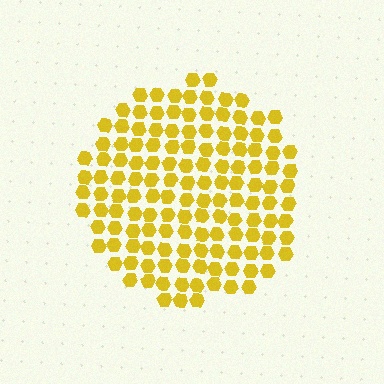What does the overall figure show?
The overall figure shows a circle.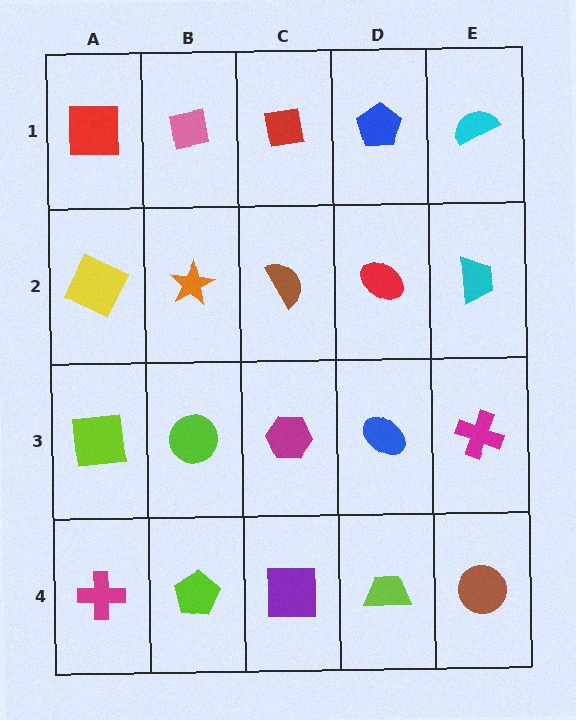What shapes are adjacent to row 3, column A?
A yellow square (row 2, column A), a magenta cross (row 4, column A), a lime circle (row 3, column B).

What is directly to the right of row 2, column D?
A cyan trapezoid.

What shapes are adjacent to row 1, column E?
A cyan trapezoid (row 2, column E), a blue pentagon (row 1, column D).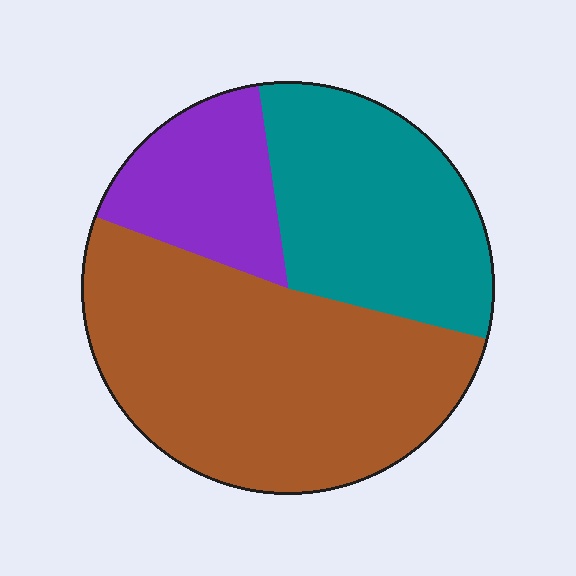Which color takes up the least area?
Purple, at roughly 15%.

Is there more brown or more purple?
Brown.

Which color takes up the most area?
Brown, at roughly 50%.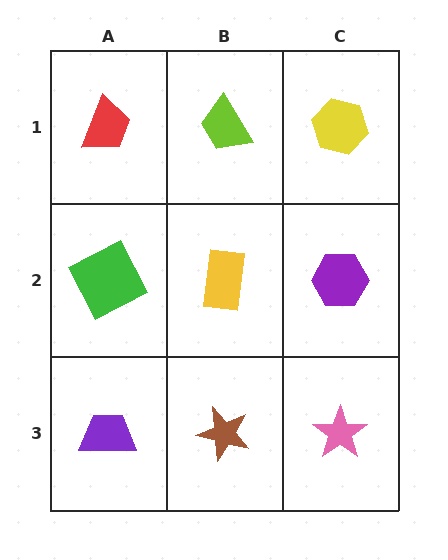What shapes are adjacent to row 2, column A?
A red trapezoid (row 1, column A), a purple trapezoid (row 3, column A), a yellow rectangle (row 2, column B).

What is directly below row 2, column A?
A purple trapezoid.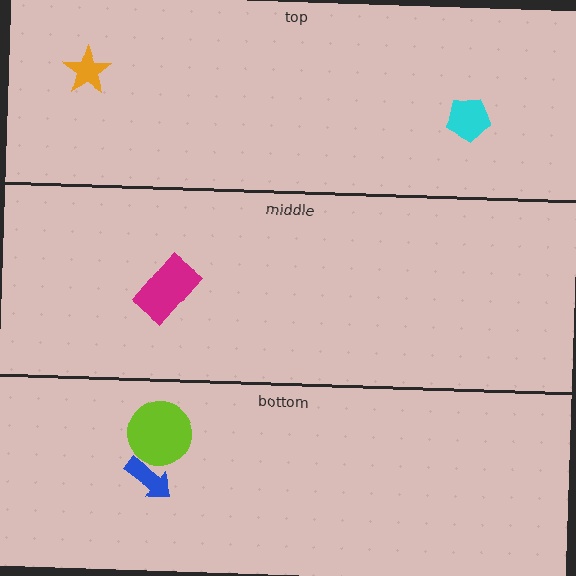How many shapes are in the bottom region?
2.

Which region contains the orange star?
The top region.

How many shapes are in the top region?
2.